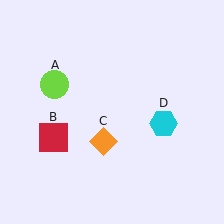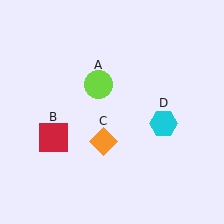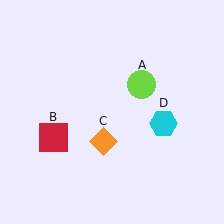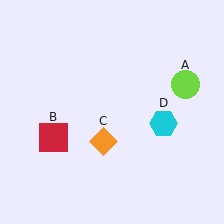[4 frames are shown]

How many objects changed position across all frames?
1 object changed position: lime circle (object A).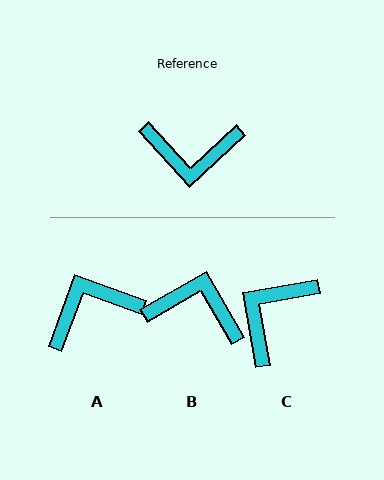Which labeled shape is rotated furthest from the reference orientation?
B, about 167 degrees away.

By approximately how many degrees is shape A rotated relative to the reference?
Approximately 153 degrees clockwise.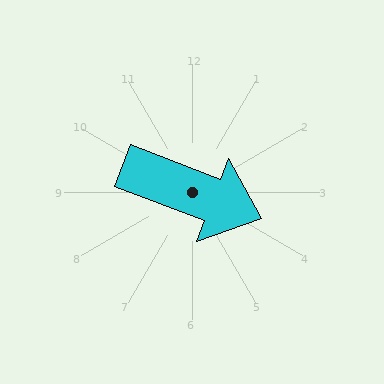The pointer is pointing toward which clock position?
Roughly 4 o'clock.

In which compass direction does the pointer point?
East.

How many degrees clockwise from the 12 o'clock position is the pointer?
Approximately 111 degrees.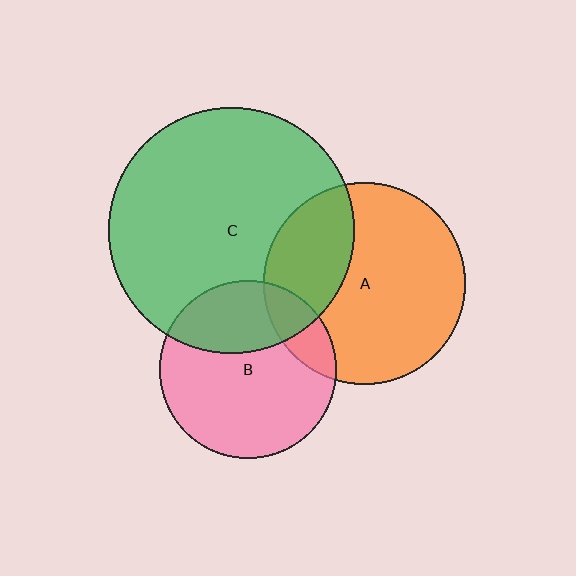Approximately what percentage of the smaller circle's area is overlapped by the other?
Approximately 30%.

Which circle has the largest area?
Circle C (green).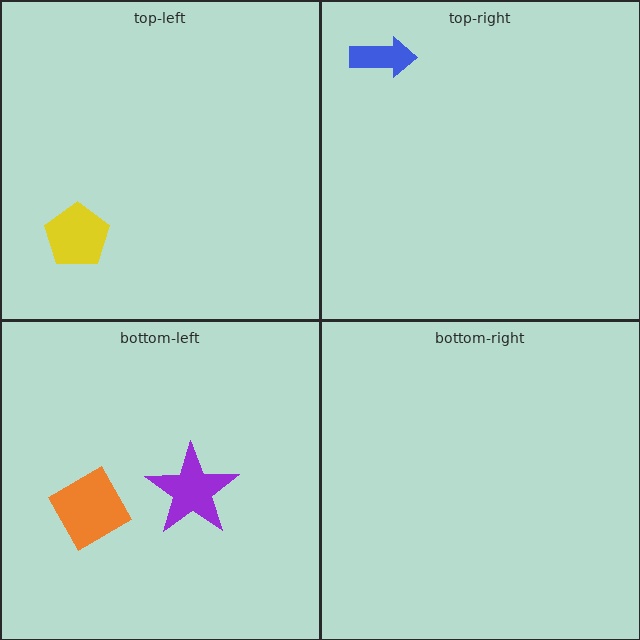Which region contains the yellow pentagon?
The top-left region.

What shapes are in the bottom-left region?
The purple star, the orange diamond.